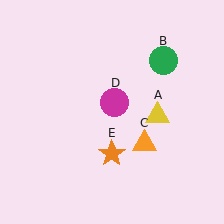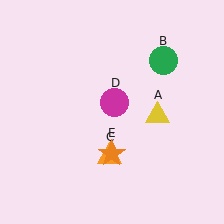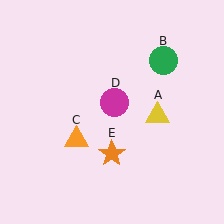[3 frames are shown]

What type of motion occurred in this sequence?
The orange triangle (object C) rotated clockwise around the center of the scene.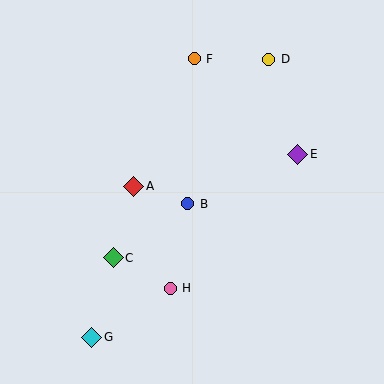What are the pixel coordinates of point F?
Point F is at (194, 59).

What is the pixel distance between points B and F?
The distance between B and F is 145 pixels.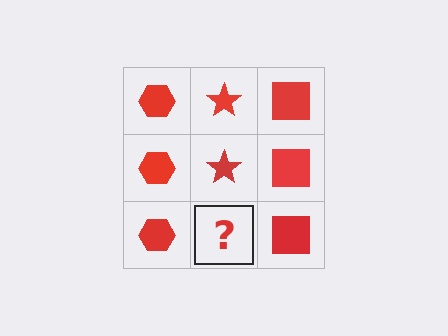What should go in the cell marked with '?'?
The missing cell should contain a red star.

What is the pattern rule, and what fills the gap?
The rule is that each column has a consistent shape. The gap should be filled with a red star.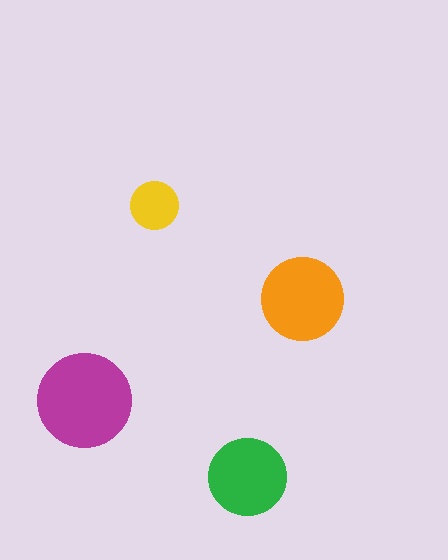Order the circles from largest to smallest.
the magenta one, the orange one, the green one, the yellow one.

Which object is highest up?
The yellow circle is topmost.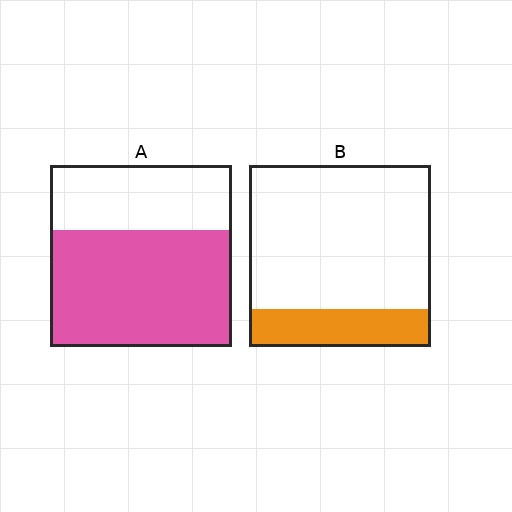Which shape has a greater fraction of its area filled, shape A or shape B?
Shape A.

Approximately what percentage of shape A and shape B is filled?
A is approximately 65% and B is approximately 20%.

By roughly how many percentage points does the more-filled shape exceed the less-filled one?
By roughly 45 percentage points (A over B).